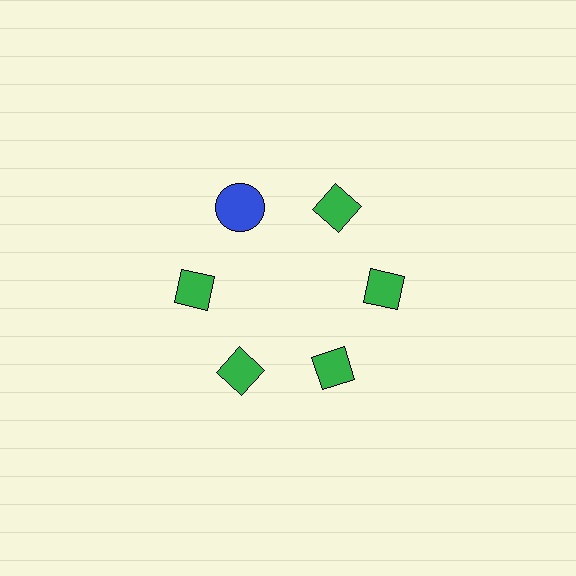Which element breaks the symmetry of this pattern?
The blue circle at roughly the 11 o'clock position breaks the symmetry. All other shapes are green diamonds.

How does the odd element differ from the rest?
It differs in both color (blue instead of green) and shape (circle instead of diamond).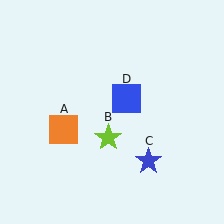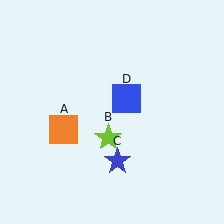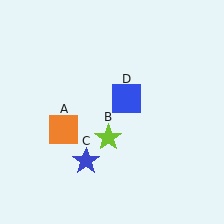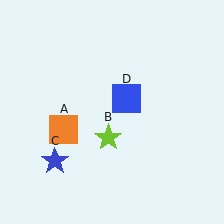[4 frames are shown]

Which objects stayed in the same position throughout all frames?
Orange square (object A) and lime star (object B) and blue square (object D) remained stationary.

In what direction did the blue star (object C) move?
The blue star (object C) moved left.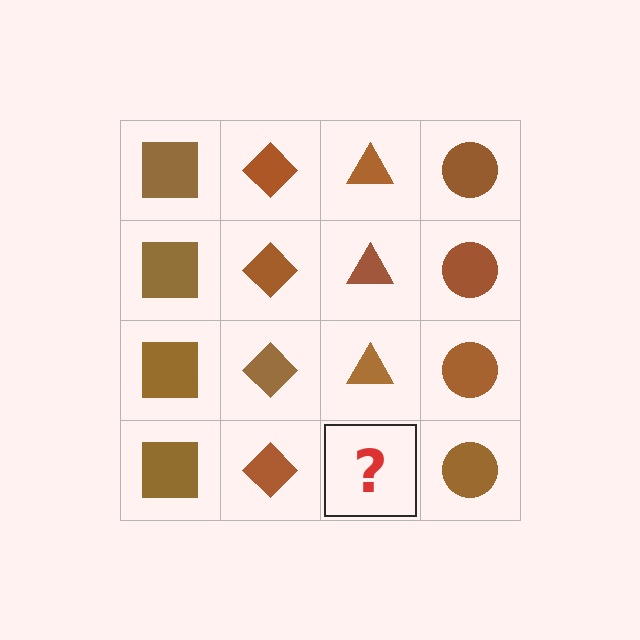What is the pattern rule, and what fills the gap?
The rule is that each column has a consistent shape. The gap should be filled with a brown triangle.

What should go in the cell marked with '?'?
The missing cell should contain a brown triangle.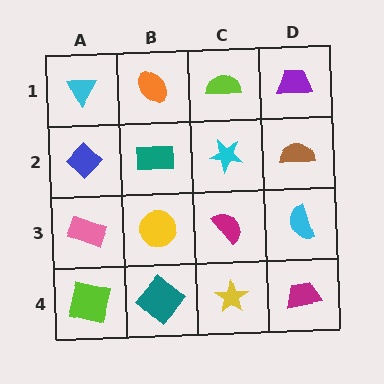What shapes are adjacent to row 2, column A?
A cyan triangle (row 1, column A), a pink rectangle (row 3, column A), a teal rectangle (row 2, column B).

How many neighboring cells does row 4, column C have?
3.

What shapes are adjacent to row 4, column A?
A pink rectangle (row 3, column A), a teal diamond (row 4, column B).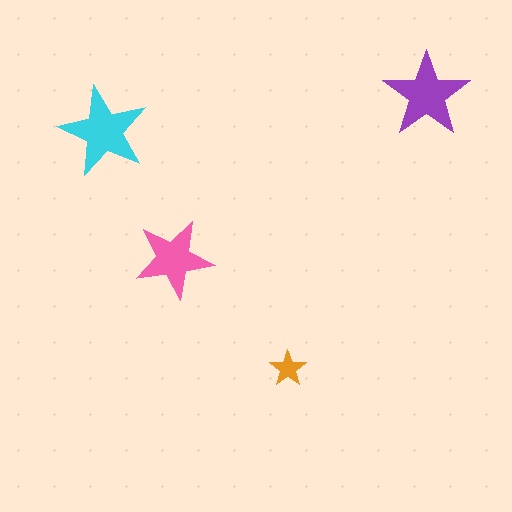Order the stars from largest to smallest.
the cyan one, the purple one, the pink one, the orange one.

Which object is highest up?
The purple star is topmost.